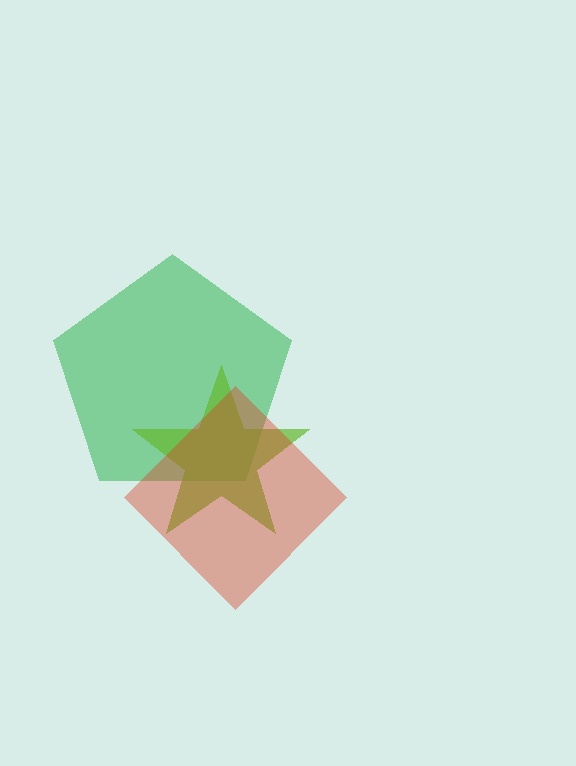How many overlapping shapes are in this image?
There are 3 overlapping shapes in the image.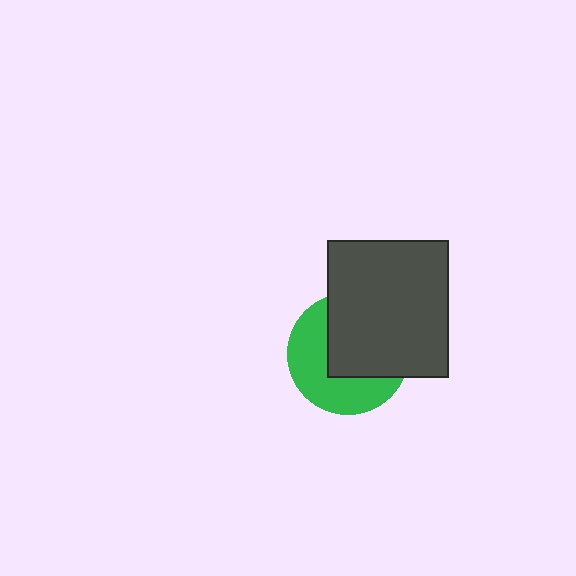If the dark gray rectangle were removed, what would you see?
You would see the complete green circle.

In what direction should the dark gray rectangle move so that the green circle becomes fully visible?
The dark gray rectangle should move toward the upper-right. That is the shortest direction to clear the overlap and leave the green circle fully visible.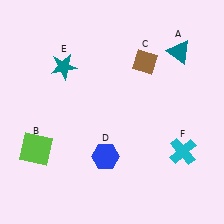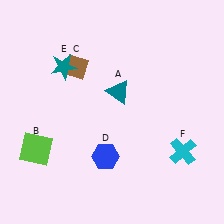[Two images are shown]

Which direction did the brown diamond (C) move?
The brown diamond (C) moved left.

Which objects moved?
The objects that moved are: the teal triangle (A), the brown diamond (C).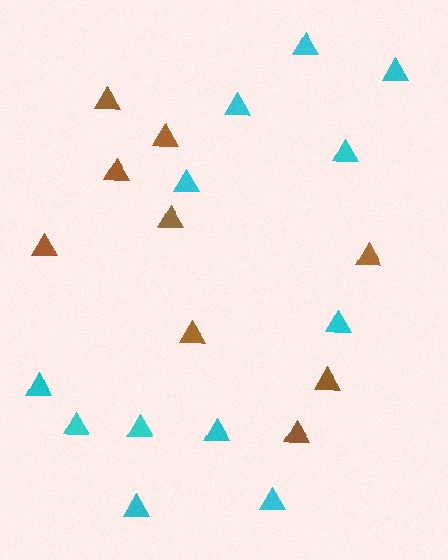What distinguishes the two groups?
There are 2 groups: one group of cyan triangles (12) and one group of brown triangles (9).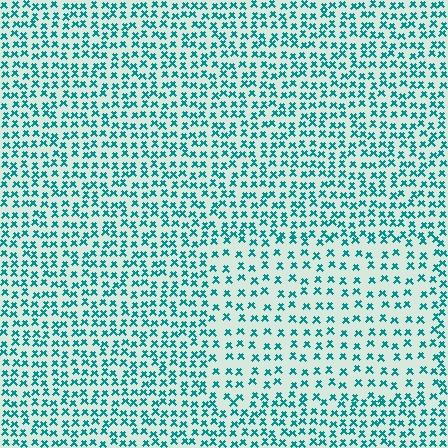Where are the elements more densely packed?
The elements are more densely packed outside the rectangle boundary.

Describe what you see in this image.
The image contains small teal elements arranged at two different densities. A rectangle-shaped region is visible where the elements are less densely packed than the surrounding area.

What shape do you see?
I see a rectangle.